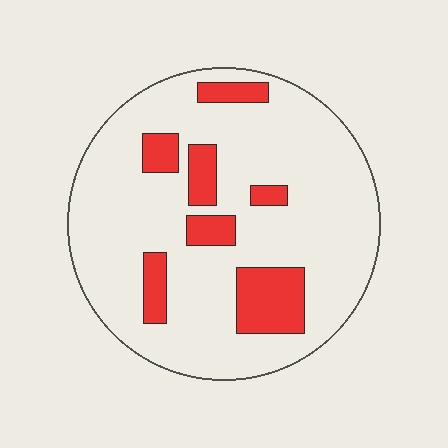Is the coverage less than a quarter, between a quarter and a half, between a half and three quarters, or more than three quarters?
Less than a quarter.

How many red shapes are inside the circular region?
7.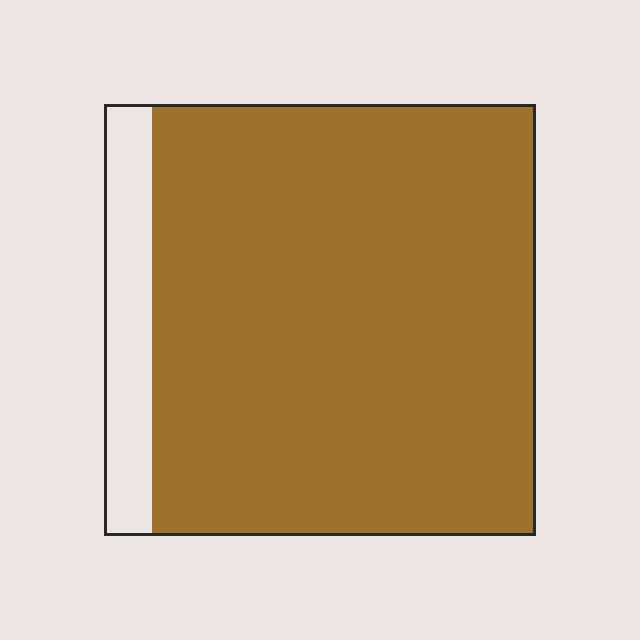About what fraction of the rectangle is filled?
About nine tenths (9/10).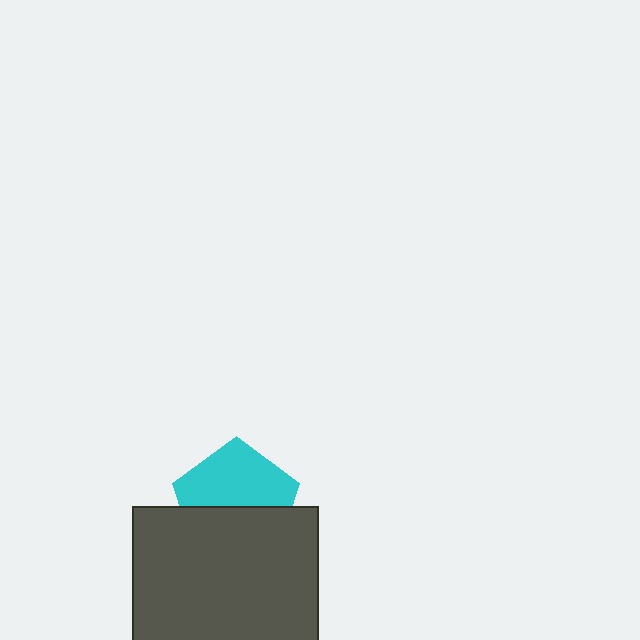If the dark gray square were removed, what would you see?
You would see the complete cyan pentagon.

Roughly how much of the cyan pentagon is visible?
About half of it is visible (roughly 53%).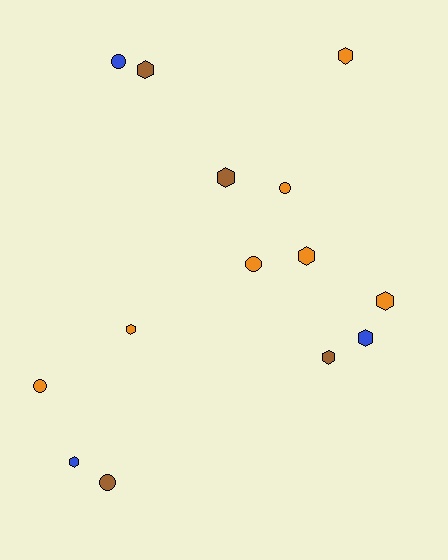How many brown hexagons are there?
There are 3 brown hexagons.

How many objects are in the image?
There are 14 objects.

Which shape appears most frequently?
Hexagon, with 9 objects.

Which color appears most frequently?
Orange, with 7 objects.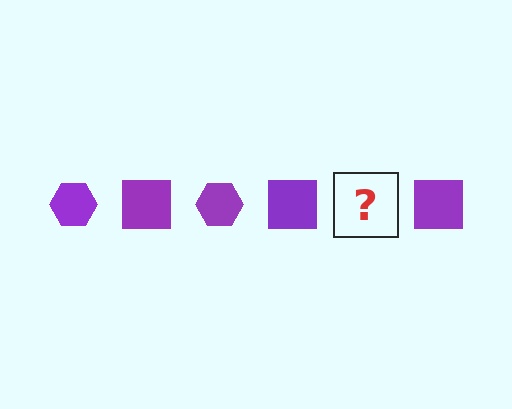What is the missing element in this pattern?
The missing element is a purple hexagon.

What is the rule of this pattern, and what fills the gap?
The rule is that the pattern cycles through hexagon, square shapes in purple. The gap should be filled with a purple hexagon.